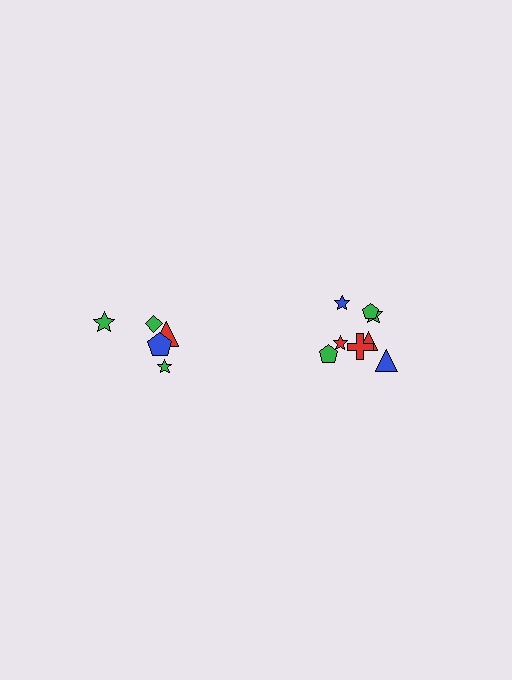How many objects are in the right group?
There are 8 objects.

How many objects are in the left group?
There are 5 objects.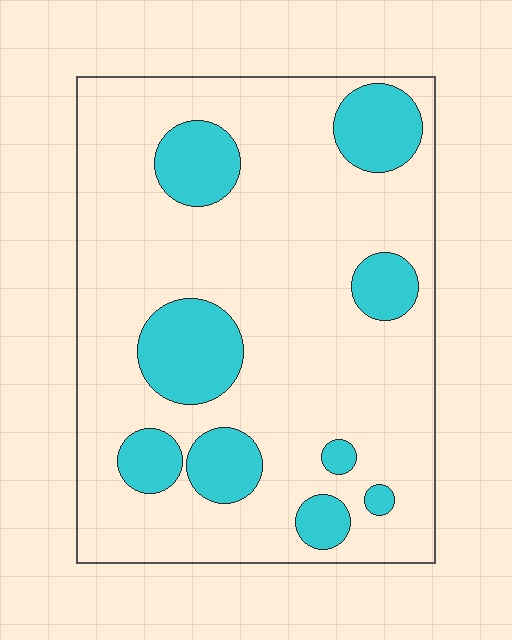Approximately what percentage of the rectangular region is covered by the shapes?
Approximately 20%.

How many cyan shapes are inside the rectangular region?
9.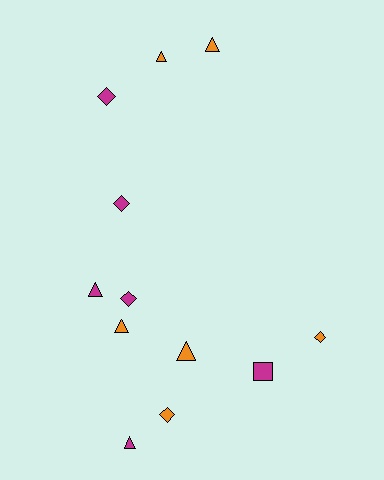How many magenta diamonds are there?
There are 3 magenta diamonds.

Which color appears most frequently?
Magenta, with 6 objects.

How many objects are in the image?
There are 12 objects.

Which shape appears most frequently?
Triangle, with 6 objects.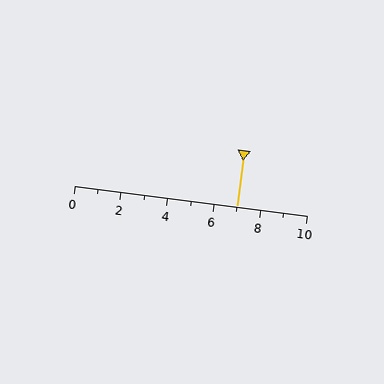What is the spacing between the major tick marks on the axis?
The major ticks are spaced 2 apart.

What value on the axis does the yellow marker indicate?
The marker indicates approximately 7.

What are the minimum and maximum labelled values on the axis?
The axis runs from 0 to 10.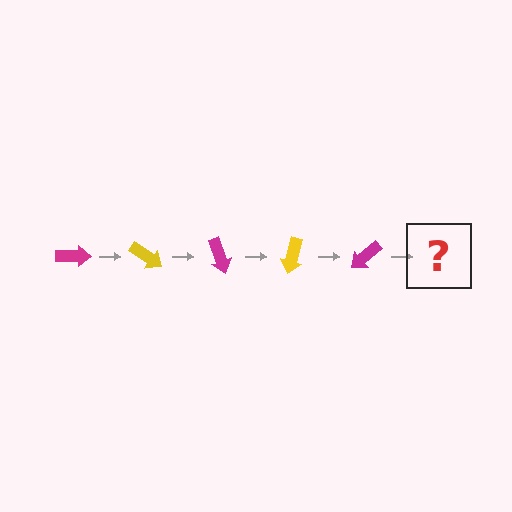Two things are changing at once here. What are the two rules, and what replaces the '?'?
The two rules are that it rotates 35 degrees each step and the color cycles through magenta and yellow. The '?' should be a yellow arrow, rotated 175 degrees from the start.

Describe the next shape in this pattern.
It should be a yellow arrow, rotated 175 degrees from the start.